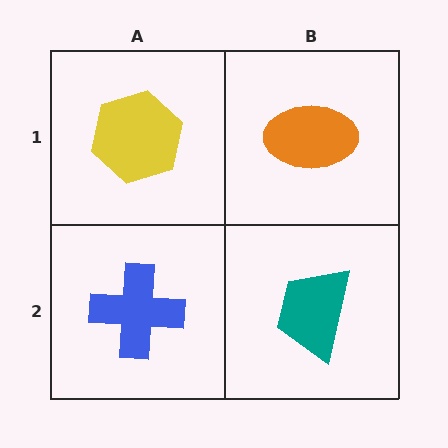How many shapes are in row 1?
2 shapes.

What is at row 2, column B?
A teal trapezoid.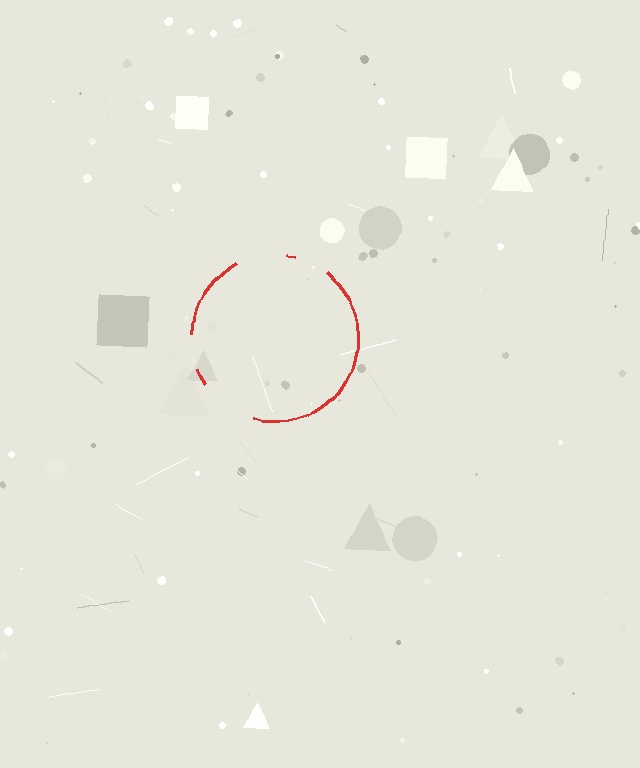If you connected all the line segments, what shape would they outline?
They would outline a circle.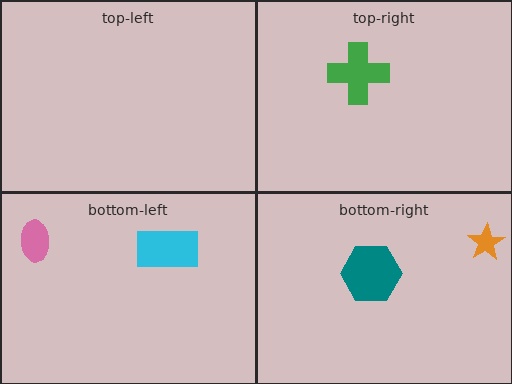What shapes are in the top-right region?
The green cross.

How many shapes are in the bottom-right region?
2.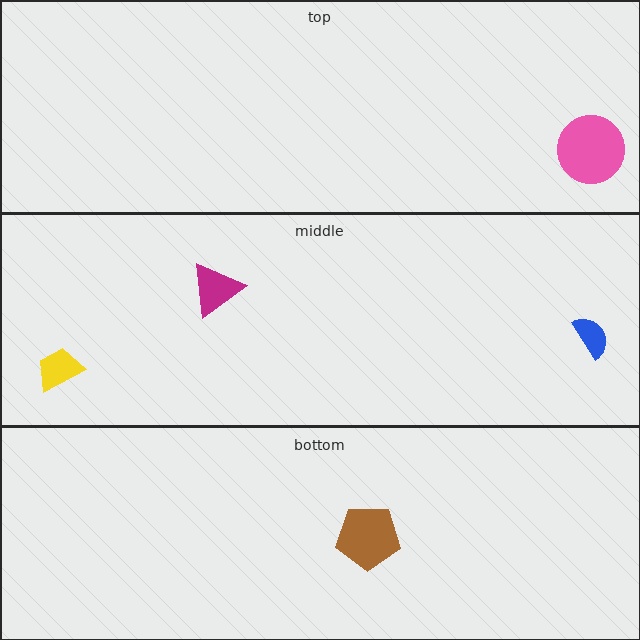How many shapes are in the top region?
1.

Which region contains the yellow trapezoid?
The middle region.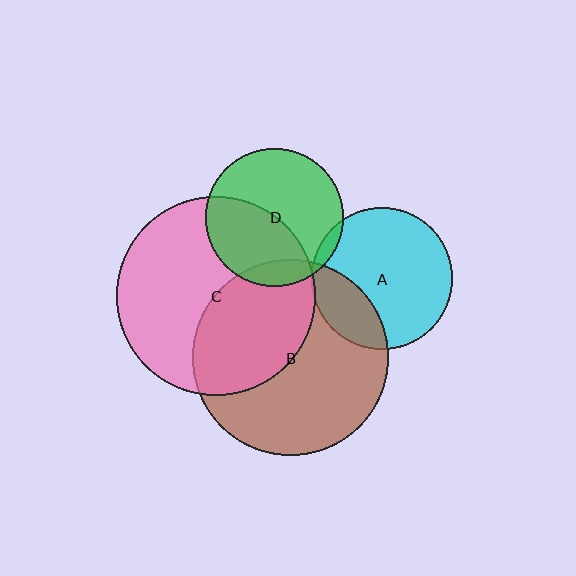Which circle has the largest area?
Circle C (pink).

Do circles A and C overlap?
Yes.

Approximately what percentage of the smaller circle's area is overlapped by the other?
Approximately 5%.